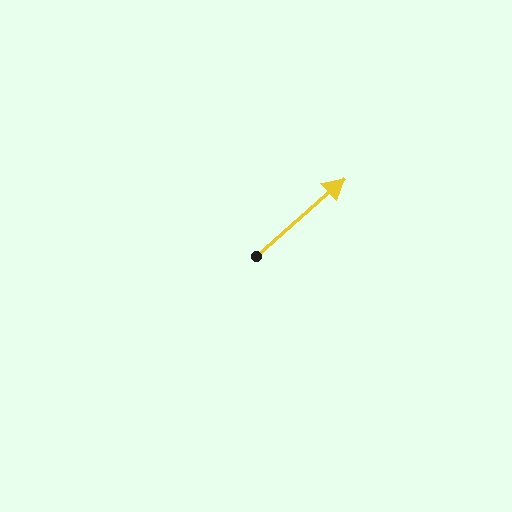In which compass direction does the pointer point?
Northeast.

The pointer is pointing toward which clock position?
Roughly 2 o'clock.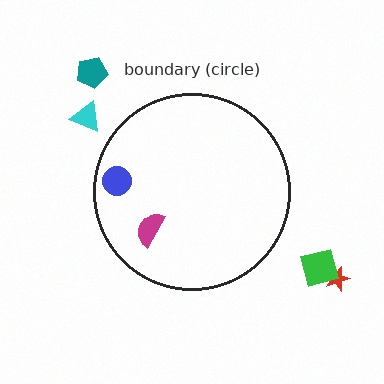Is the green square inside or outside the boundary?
Outside.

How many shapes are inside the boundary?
2 inside, 4 outside.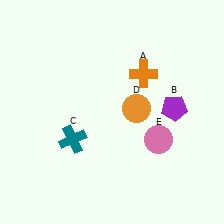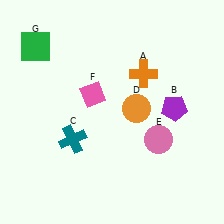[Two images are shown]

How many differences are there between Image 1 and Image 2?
There are 2 differences between the two images.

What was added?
A pink diamond (F), a green square (G) were added in Image 2.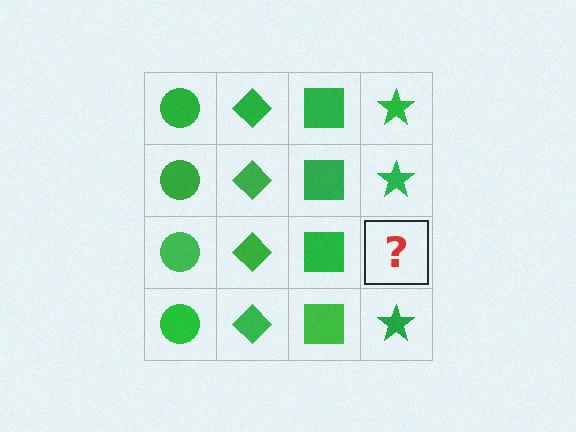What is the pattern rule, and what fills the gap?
The rule is that each column has a consistent shape. The gap should be filled with a green star.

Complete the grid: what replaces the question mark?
The question mark should be replaced with a green star.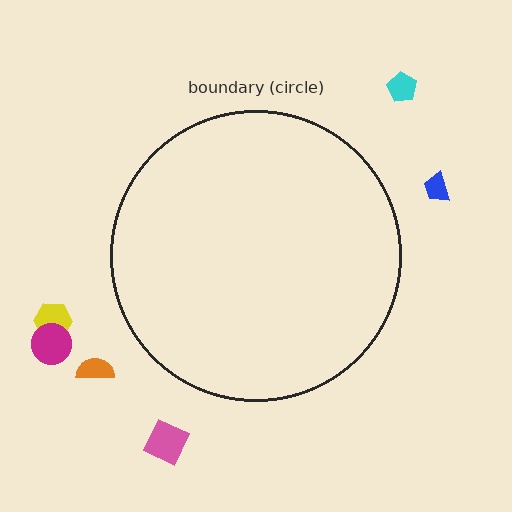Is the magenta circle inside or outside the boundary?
Outside.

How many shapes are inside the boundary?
0 inside, 6 outside.